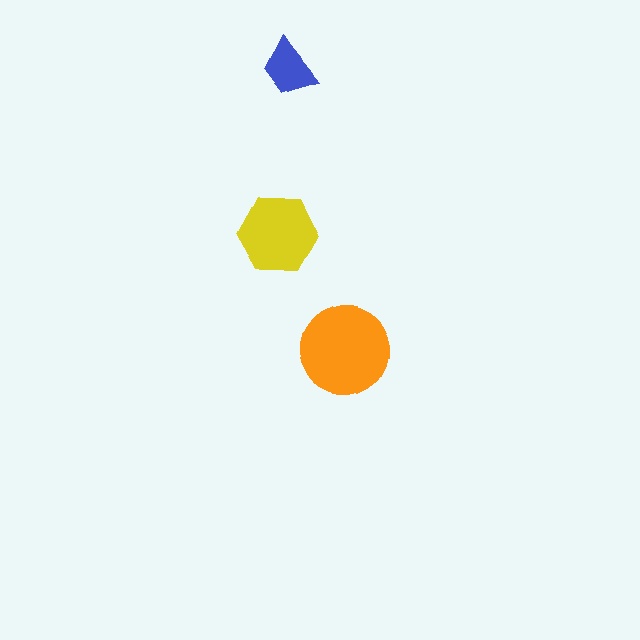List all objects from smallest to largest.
The blue trapezoid, the yellow hexagon, the orange circle.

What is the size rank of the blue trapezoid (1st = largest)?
3rd.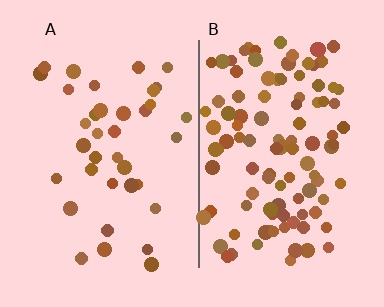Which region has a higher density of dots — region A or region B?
B (the right).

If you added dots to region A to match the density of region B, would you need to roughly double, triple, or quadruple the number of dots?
Approximately triple.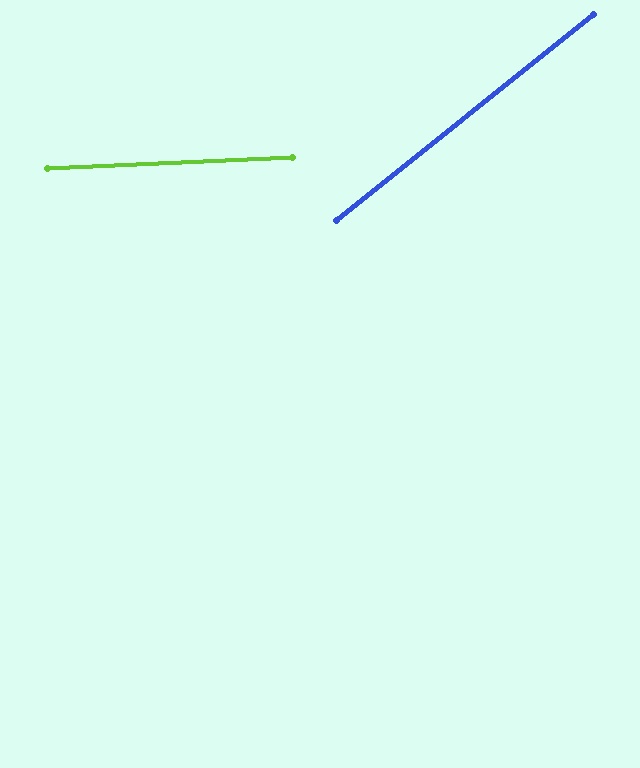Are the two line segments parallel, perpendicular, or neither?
Neither parallel nor perpendicular — they differ by about 36°.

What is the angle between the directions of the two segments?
Approximately 36 degrees.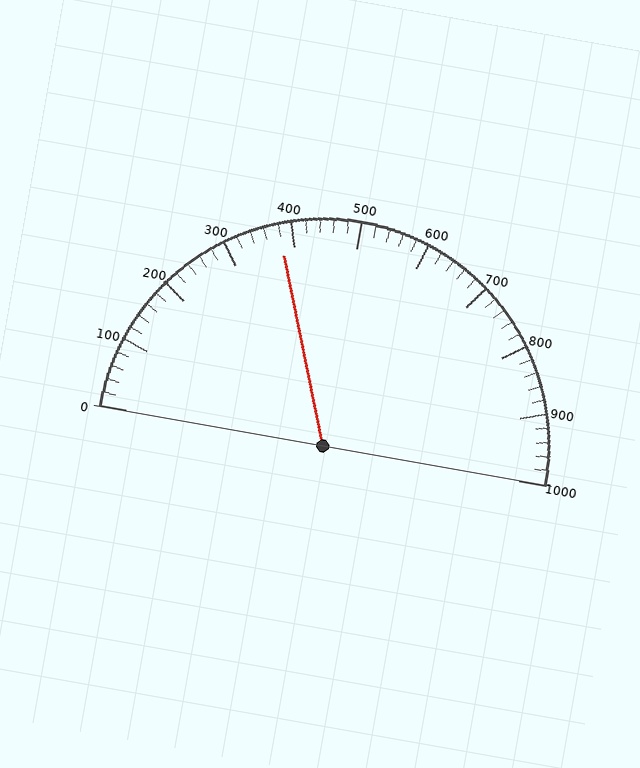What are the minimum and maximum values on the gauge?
The gauge ranges from 0 to 1000.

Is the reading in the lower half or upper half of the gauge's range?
The reading is in the lower half of the range (0 to 1000).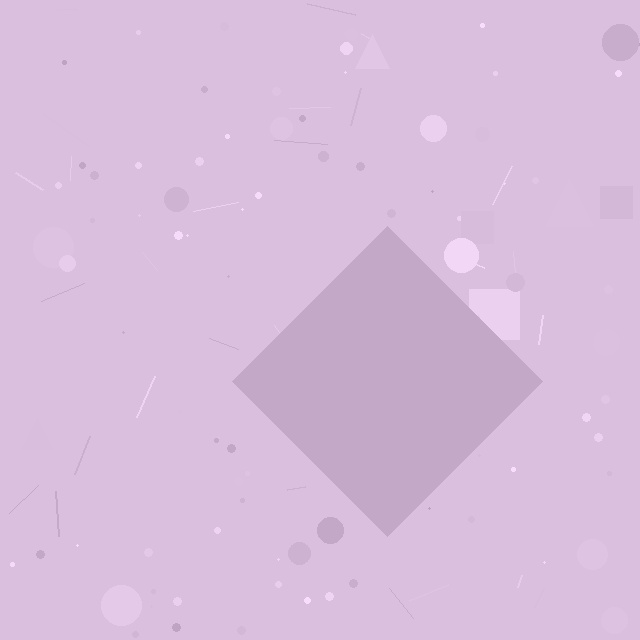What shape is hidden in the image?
A diamond is hidden in the image.